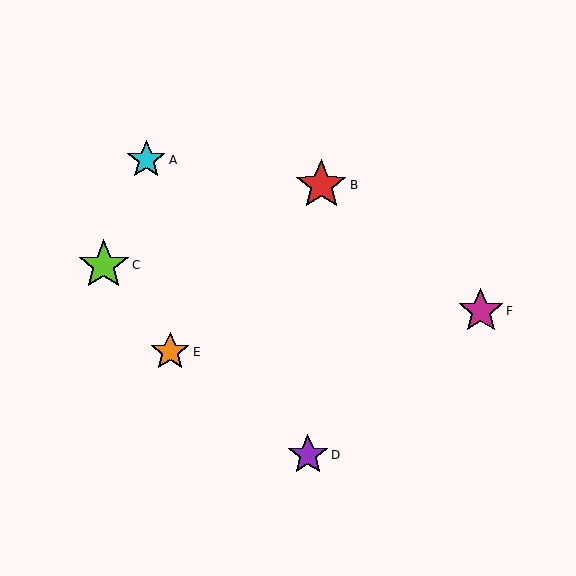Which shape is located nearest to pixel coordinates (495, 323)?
The magenta star (labeled F) at (481, 311) is nearest to that location.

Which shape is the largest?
The red star (labeled B) is the largest.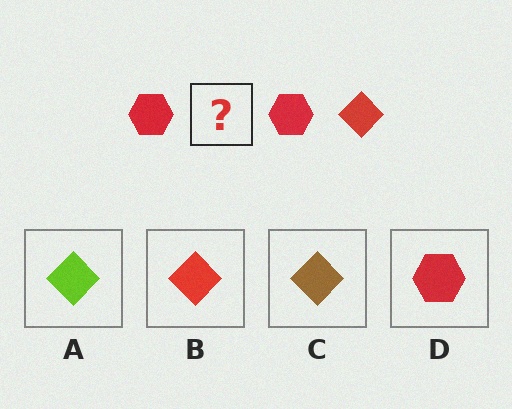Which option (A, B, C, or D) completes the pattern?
B.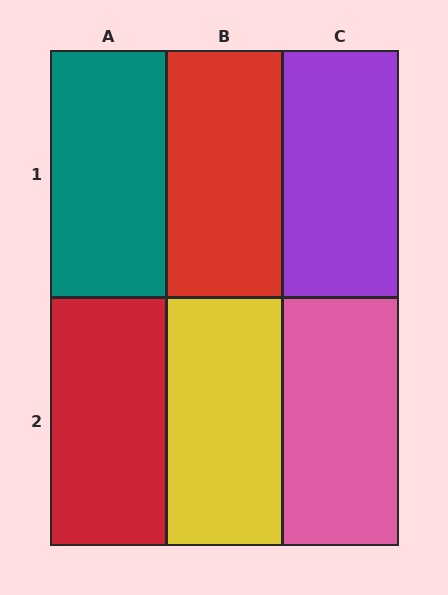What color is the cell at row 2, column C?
Pink.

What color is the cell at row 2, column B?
Yellow.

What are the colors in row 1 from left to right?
Teal, red, purple.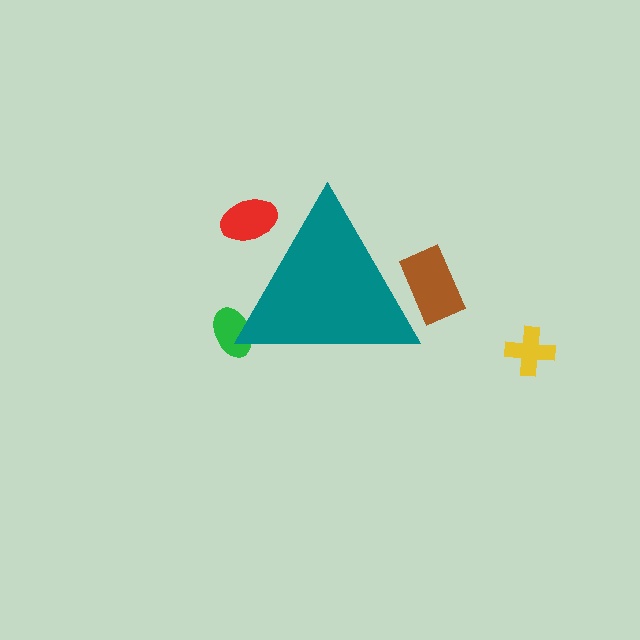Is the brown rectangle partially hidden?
Yes, the brown rectangle is partially hidden behind the teal triangle.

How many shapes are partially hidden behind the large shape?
3 shapes are partially hidden.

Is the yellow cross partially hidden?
No, the yellow cross is fully visible.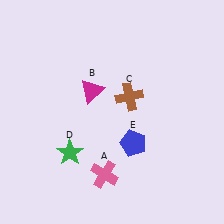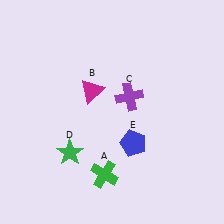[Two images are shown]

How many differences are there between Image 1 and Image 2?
There are 2 differences between the two images.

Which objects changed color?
A changed from pink to green. C changed from brown to purple.